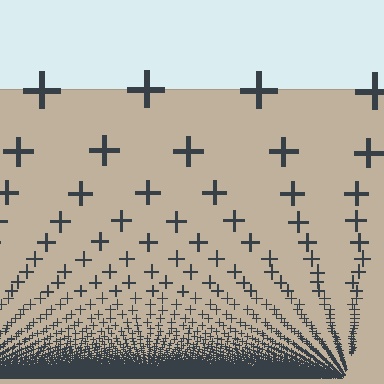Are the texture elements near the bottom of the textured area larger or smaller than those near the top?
Smaller. The gradient is inverted — elements near the bottom are smaller and denser.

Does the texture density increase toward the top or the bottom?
Density increases toward the bottom.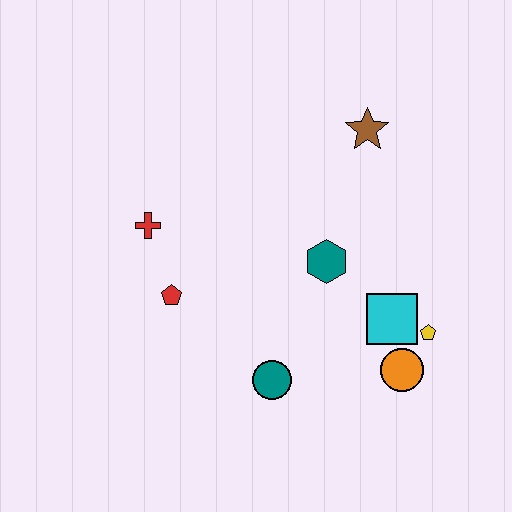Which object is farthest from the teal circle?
The brown star is farthest from the teal circle.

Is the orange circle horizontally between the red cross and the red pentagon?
No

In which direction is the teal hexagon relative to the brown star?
The teal hexagon is below the brown star.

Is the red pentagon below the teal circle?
No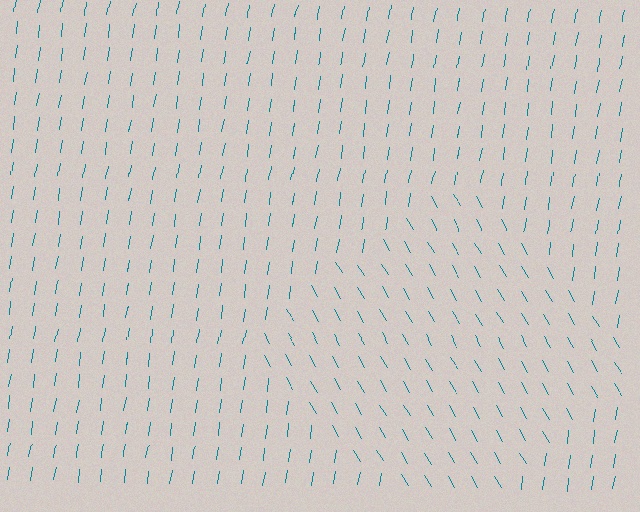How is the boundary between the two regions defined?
The boundary is defined purely by a change in line orientation (approximately 38 degrees difference). All lines are the same color and thickness.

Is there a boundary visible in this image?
Yes, there is a texture boundary formed by a change in line orientation.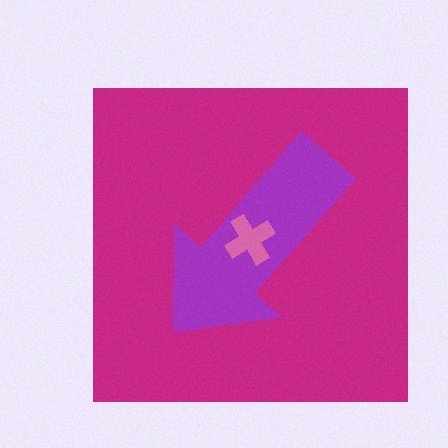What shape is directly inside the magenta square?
The purple arrow.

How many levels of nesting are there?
3.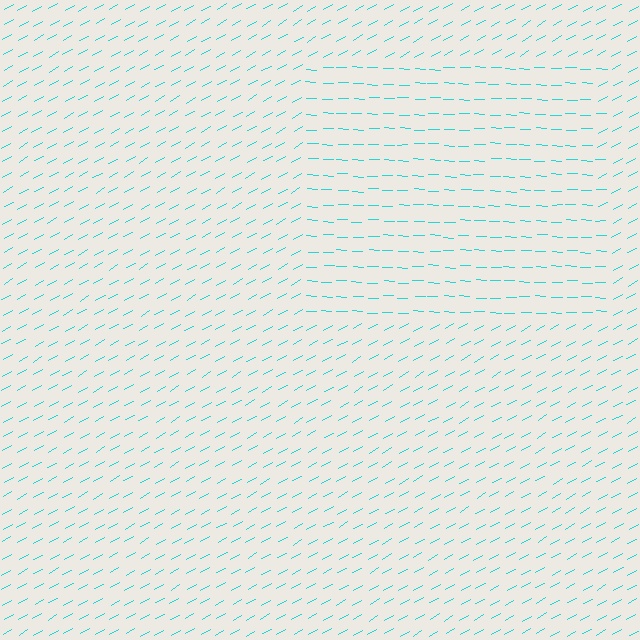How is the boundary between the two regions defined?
The boundary is defined purely by a change in line orientation (approximately 31 degrees difference). All lines are the same color and thickness.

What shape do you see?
I see a rectangle.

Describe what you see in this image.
The image is filled with small cyan line segments. A rectangle region in the image has lines oriented differently from the surrounding lines, creating a visible texture boundary.